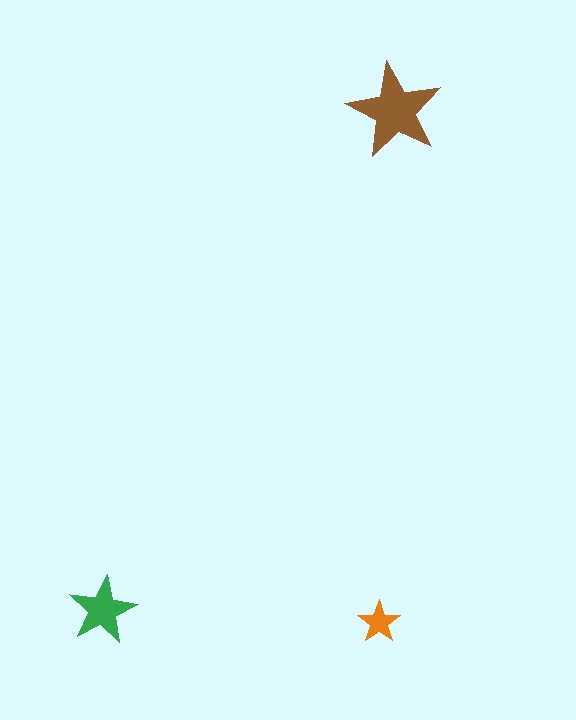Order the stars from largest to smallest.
the brown one, the green one, the orange one.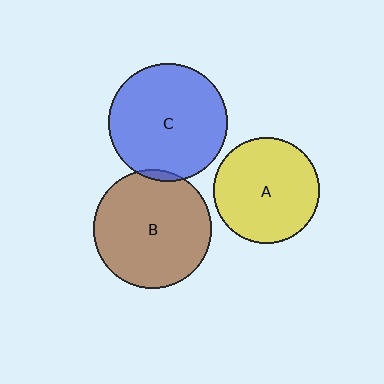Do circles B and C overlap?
Yes.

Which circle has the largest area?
Circle C (blue).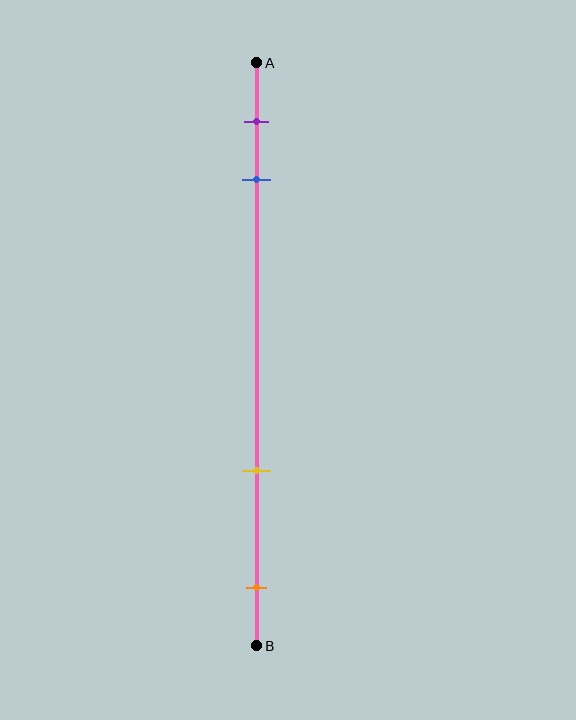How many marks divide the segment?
There are 4 marks dividing the segment.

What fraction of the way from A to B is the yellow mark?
The yellow mark is approximately 70% (0.7) of the way from A to B.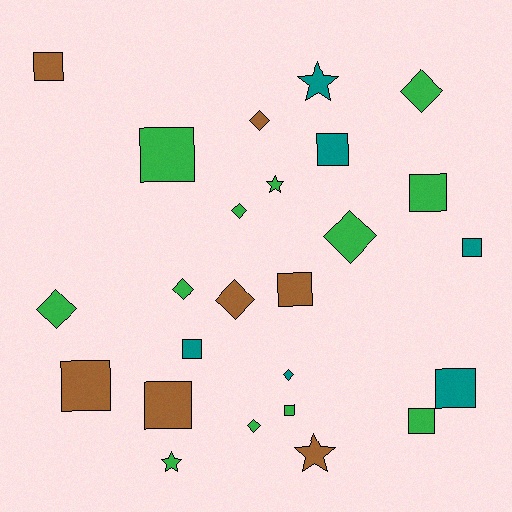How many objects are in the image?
There are 25 objects.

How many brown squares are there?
There are 4 brown squares.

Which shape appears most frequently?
Square, with 12 objects.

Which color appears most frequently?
Green, with 12 objects.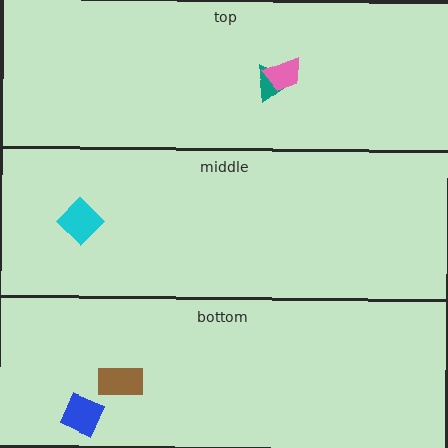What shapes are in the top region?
The teal triangle, the pink trapezoid.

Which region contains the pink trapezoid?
The top region.